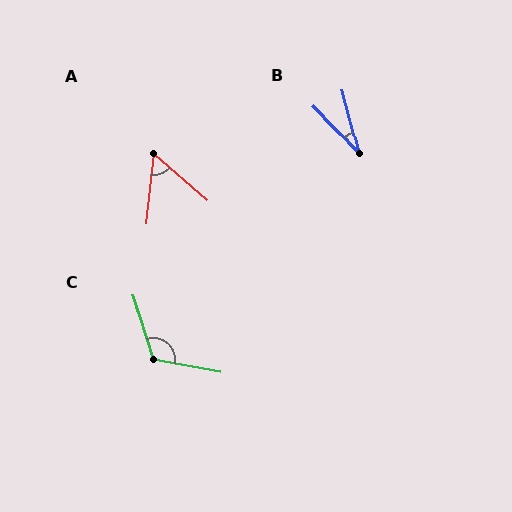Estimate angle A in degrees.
Approximately 55 degrees.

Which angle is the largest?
C, at approximately 118 degrees.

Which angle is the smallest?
B, at approximately 30 degrees.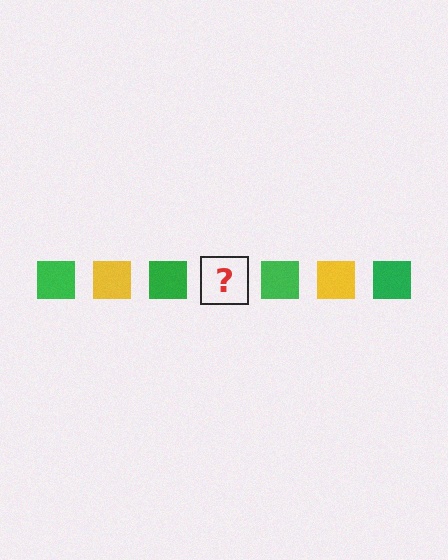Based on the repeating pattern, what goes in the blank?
The blank should be a yellow square.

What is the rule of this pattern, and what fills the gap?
The rule is that the pattern cycles through green, yellow squares. The gap should be filled with a yellow square.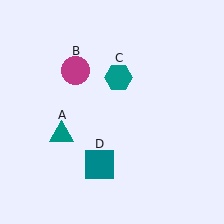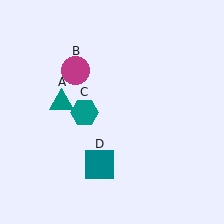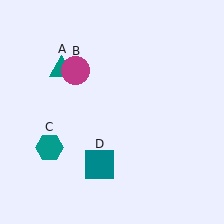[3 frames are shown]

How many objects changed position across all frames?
2 objects changed position: teal triangle (object A), teal hexagon (object C).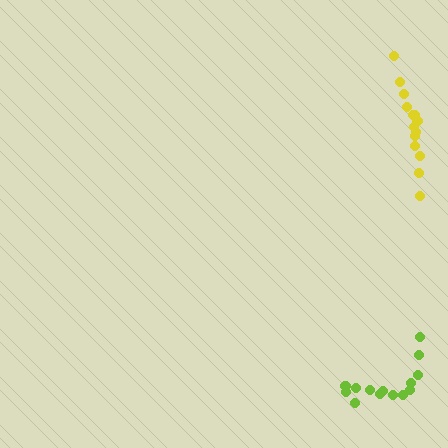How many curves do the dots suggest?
There are 2 distinct paths.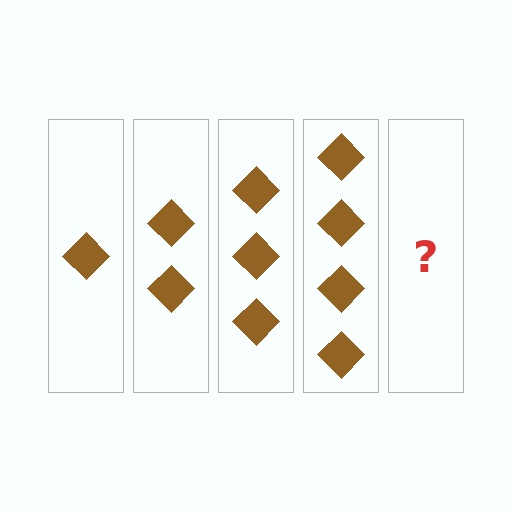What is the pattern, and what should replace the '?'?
The pattern is that each step adds one more diamond. The '?' should be 5 diamonds.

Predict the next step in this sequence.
The next step is 5 diamonds.